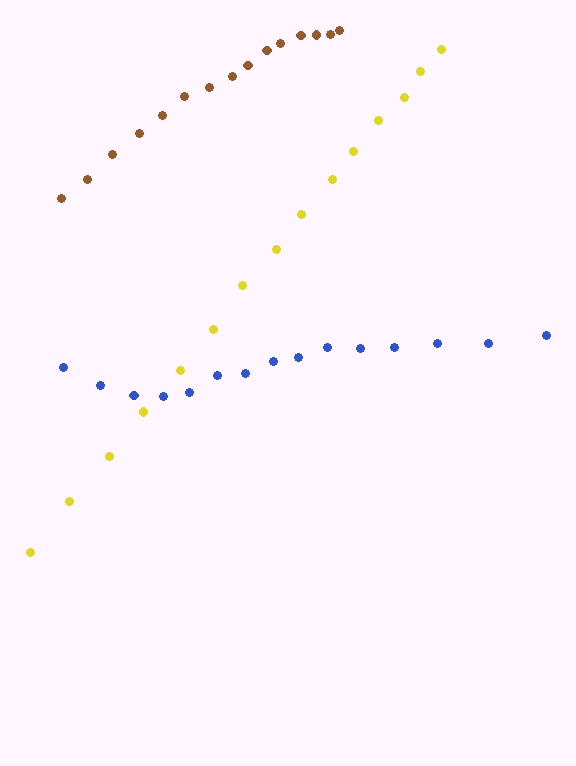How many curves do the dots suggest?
There are 3 distinct paths.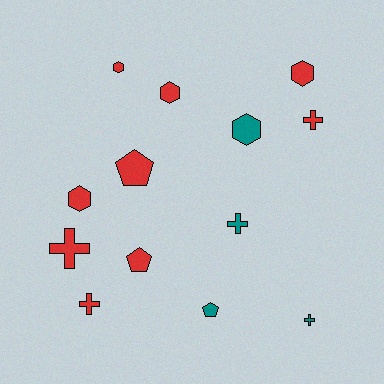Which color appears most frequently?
Red, with 9 objects.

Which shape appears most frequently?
Cross, with 5 objects.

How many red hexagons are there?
There are 4 red hexagons.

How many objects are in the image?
There are 13 objects.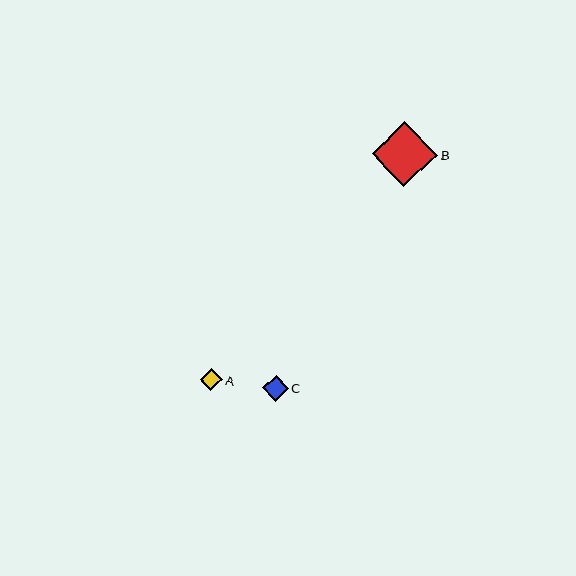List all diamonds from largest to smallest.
From largest to smallest: B, C, A.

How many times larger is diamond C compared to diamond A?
Diamond C is approximately 1.2 times the size of diamond A.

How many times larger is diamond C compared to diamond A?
Diamond C is approximately 1.2 times the size of diamond A.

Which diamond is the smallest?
Diamond A is the smallest with a size of approximately 22 pixels.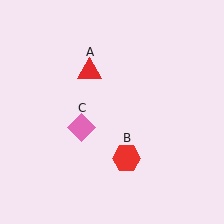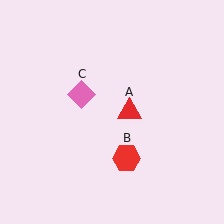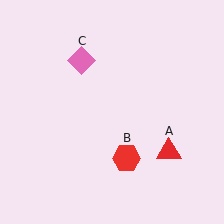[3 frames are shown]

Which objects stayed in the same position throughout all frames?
Red hexagon (object B) remained stationary.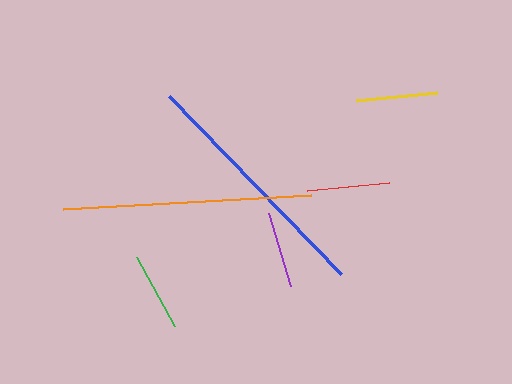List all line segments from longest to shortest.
From longest to shortest: orange, blue, red, yellow, green, purple.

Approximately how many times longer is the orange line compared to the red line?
The orange line is approximately 3.0 times the length of the red line.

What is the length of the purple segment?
The purple segment is approximately 77 pixels long.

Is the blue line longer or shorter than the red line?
The blue line is longer than the red line.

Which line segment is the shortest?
The purple line is the shortest at approximately 77 pixels.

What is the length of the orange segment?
The orange segment is approximately 248 pixels long.